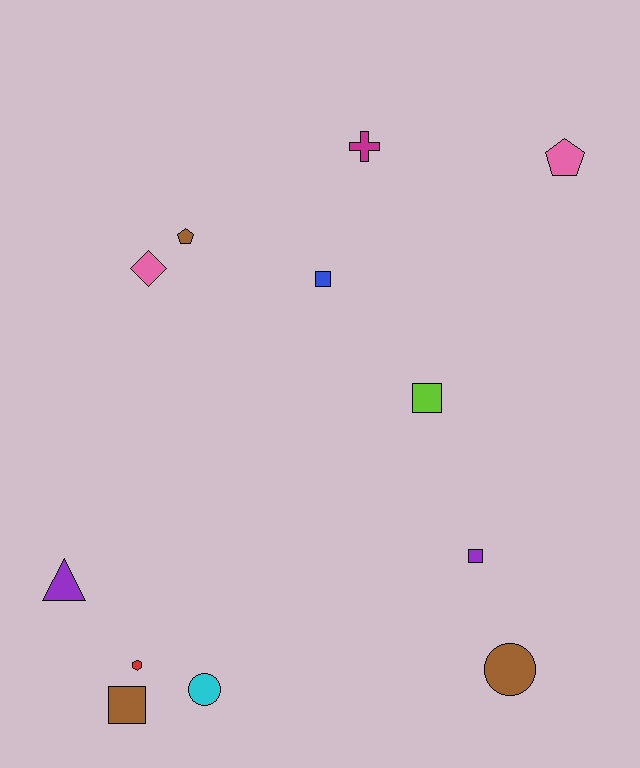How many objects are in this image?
There are 12 objects.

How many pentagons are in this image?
There are 2 pentagons.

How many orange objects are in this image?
There are no orange objects.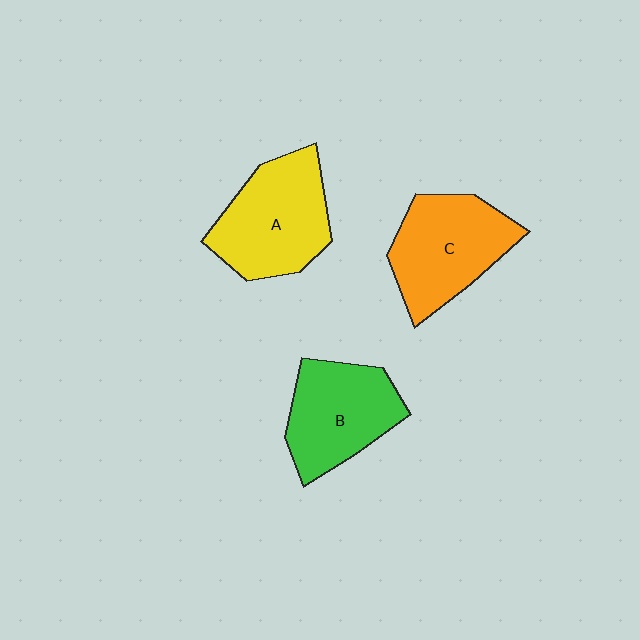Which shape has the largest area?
Shape A (yellow).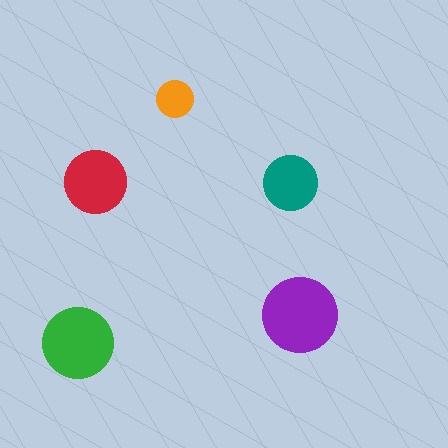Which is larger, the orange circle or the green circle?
The green one.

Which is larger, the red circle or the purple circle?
The purple one.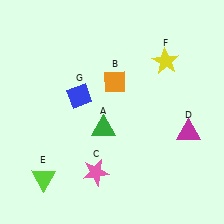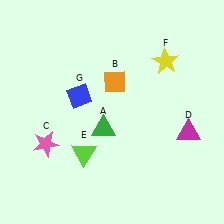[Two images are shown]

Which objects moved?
The objects that moved are: the pink star (C), the lime triangle (E).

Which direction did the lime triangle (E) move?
The lime triangle (E) moved right.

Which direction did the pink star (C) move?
The pink star (C) moved left.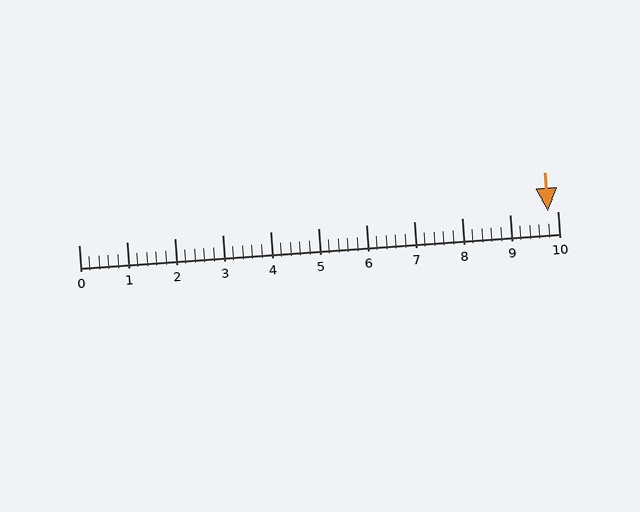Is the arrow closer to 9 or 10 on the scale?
The arrow is closer to 10.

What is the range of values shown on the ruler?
The ruler shows values from 0 to 10.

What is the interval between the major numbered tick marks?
The major tick marks are spaced 1 units apart.